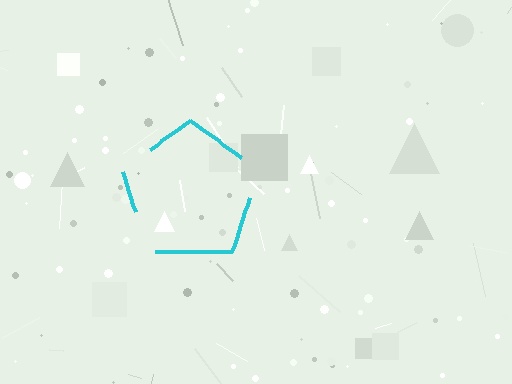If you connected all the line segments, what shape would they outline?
They would outline a pentagon.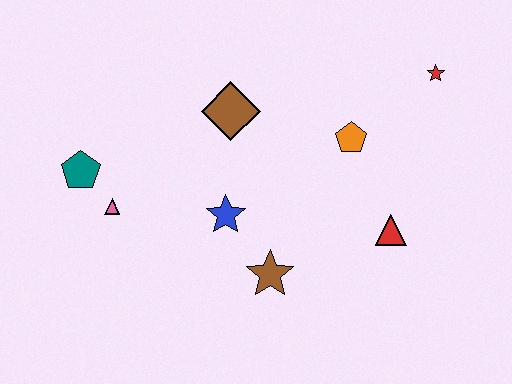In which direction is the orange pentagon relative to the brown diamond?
The orange pentagon is to the right of the brown diamond.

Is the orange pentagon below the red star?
Yes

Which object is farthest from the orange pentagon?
The teal pentagon is farthest from the orange pentagon.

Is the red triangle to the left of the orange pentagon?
No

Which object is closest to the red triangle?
The orange pentagon is closest to the red triangle.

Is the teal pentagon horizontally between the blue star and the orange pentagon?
No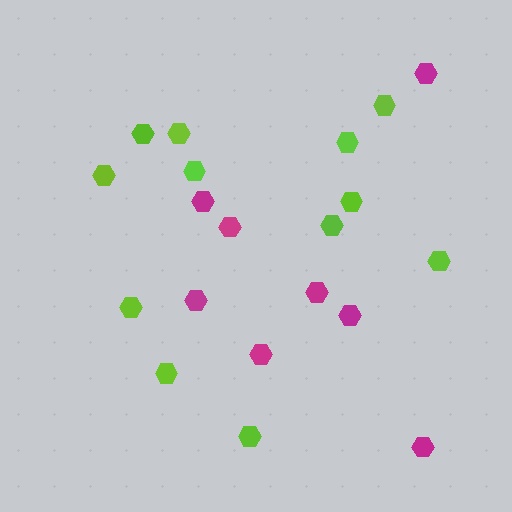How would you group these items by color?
There are 2 groups: one group of lime hexagons (12) and one group of magenta hexagons (8).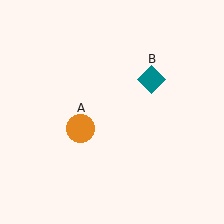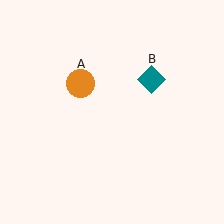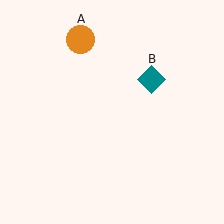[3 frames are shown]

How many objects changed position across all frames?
1 object changed position: orange circle (object A).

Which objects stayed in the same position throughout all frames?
Teal diamond (object B) remained stationary.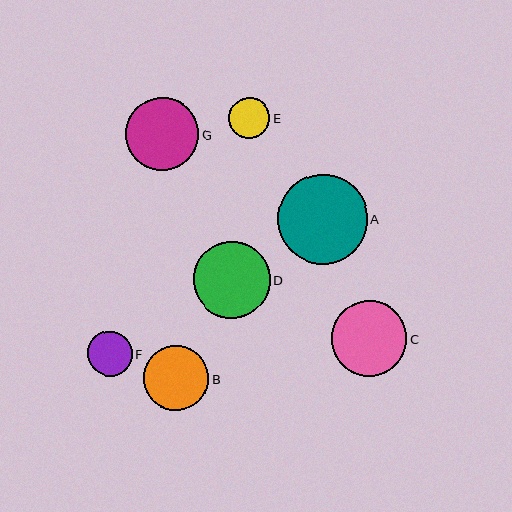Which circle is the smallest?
Circle E is the smallest with a size of approximately 41 pixels.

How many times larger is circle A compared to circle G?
Circle A is approximately 1.2 times the size of circle G.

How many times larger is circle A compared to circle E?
Circle A is approximately 2.2 times the size of circle E.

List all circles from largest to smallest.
From largest to smallest: A, D, C, G, B, F, E.